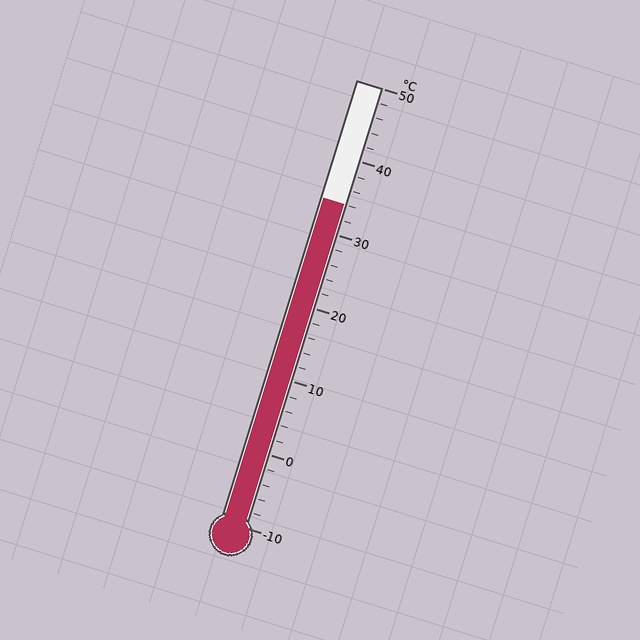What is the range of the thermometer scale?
The thermometer scale ranges from -10°C to 50°C.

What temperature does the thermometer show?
The thermometer shows approximately 34°C.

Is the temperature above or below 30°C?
The temperature is above 30°C.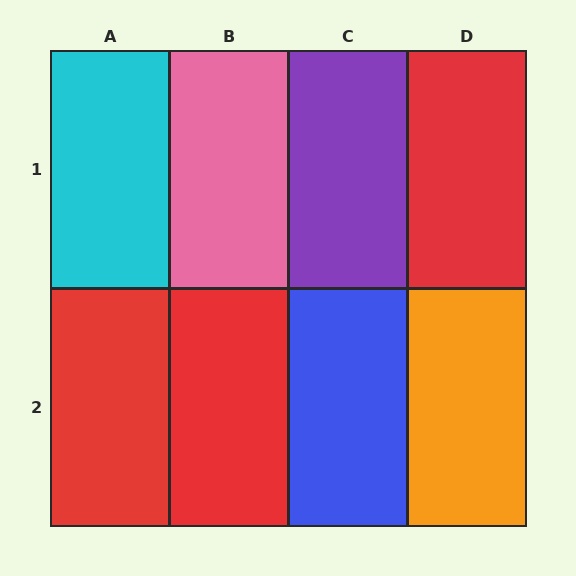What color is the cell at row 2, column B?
Red.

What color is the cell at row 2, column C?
Blue.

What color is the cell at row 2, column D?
Orange.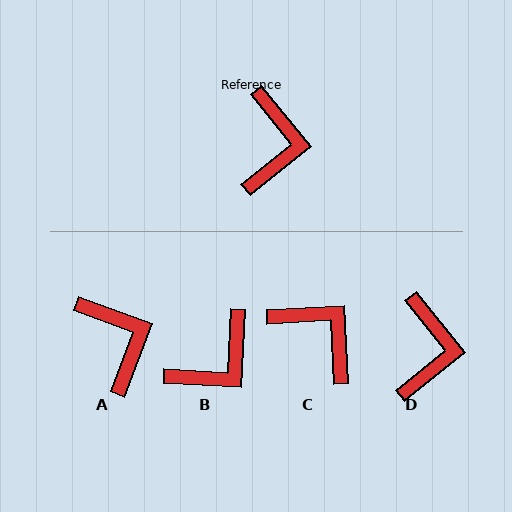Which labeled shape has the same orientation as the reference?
D.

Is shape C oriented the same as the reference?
No, it is off by about 54 degrees.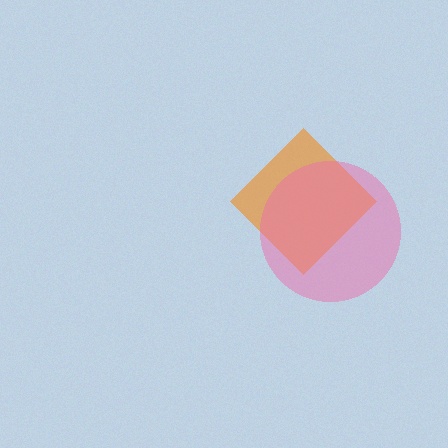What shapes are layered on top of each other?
The layered shapes are: an orange diamond, a pink circle.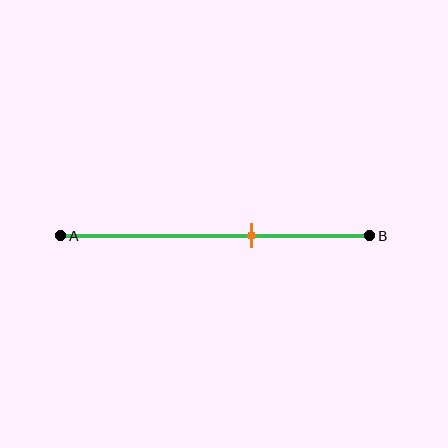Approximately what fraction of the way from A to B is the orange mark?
The orange mark is approximately 60% of the way from A to B.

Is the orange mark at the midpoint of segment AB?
No, the mark is at about 60% from A, not at the 50% midpoint.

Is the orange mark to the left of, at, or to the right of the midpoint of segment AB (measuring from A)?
The orange mark is to the right of the midpoint of segment AB.